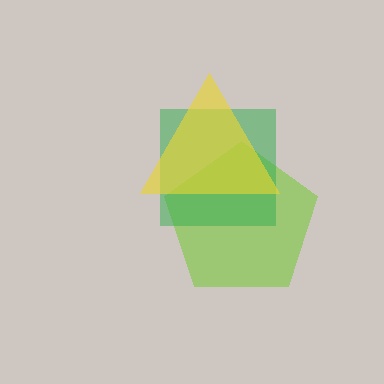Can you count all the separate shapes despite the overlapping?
Yes, there are 3 separate shapes.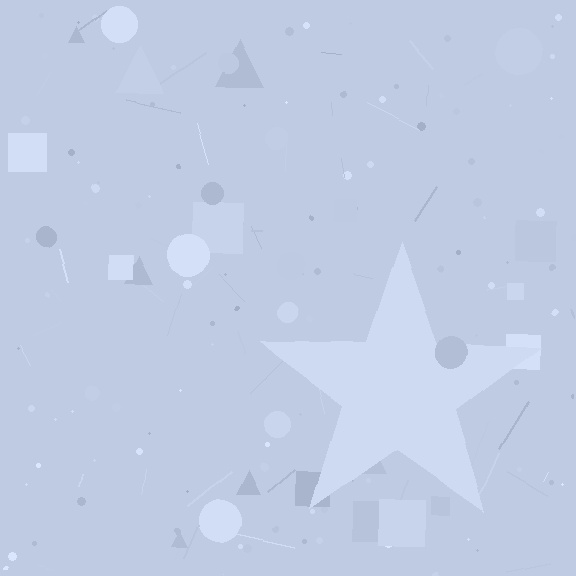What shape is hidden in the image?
A star is hidden in the image.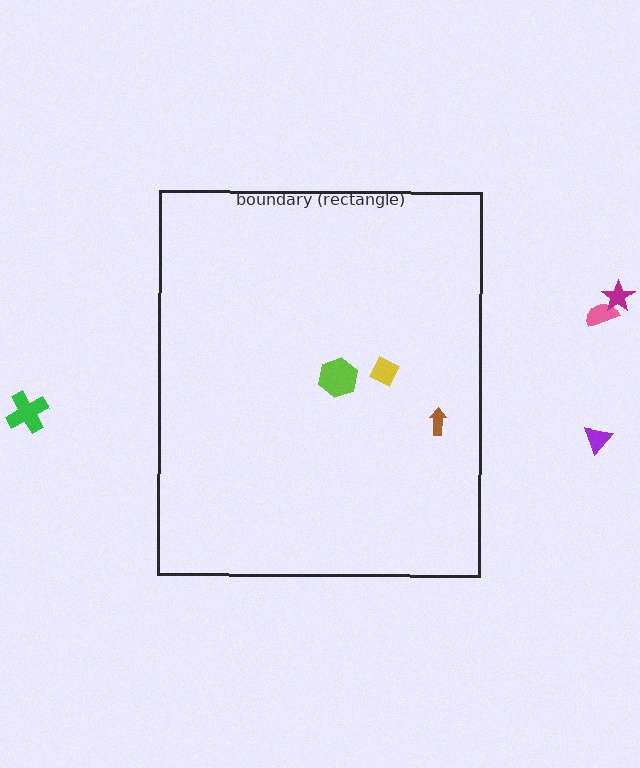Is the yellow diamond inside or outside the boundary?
Inside.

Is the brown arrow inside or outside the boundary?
Inside.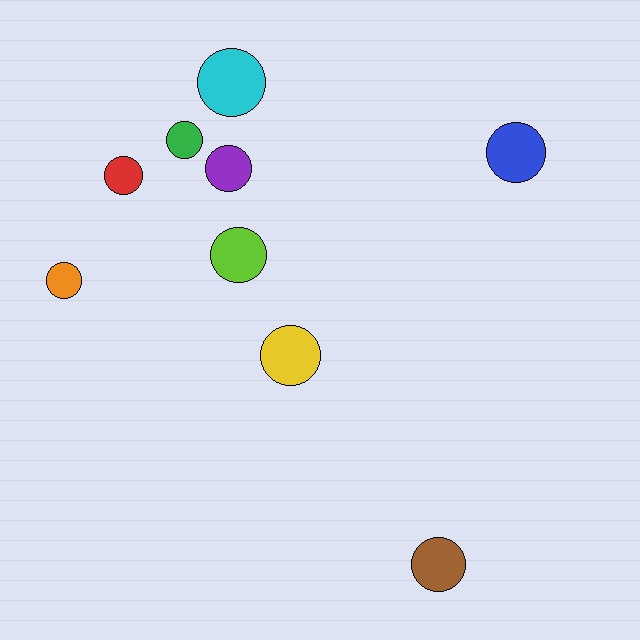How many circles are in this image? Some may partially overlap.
There are 9 circles.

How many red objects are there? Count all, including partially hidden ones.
There is 1 red object.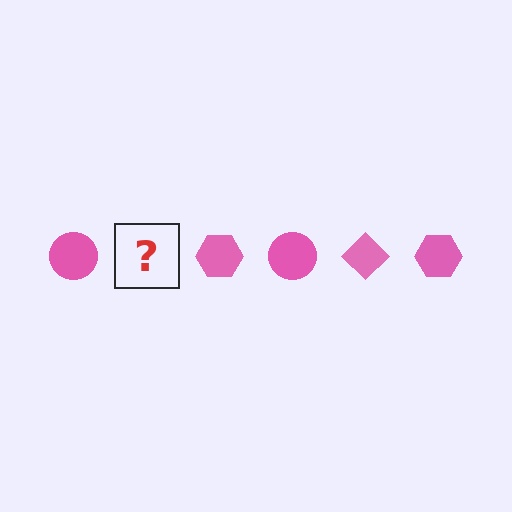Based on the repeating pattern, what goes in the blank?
The blank should be a pink diamond.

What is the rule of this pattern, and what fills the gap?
The rule is that the pattern cycles through circle, diamond, hexagon shapes in pink. The gap should be filled with a pink diamond.